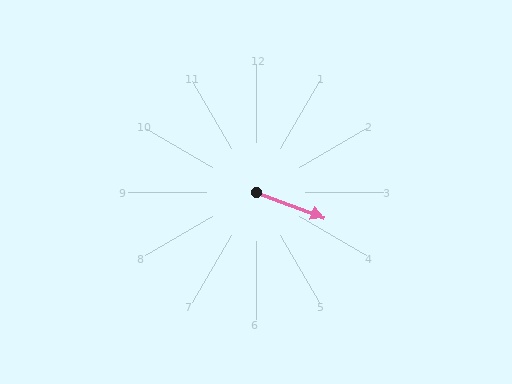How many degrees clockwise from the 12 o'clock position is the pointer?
Approximately 111 degrees.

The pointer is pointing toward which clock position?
Roughly 4 o'clock.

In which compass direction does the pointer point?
East.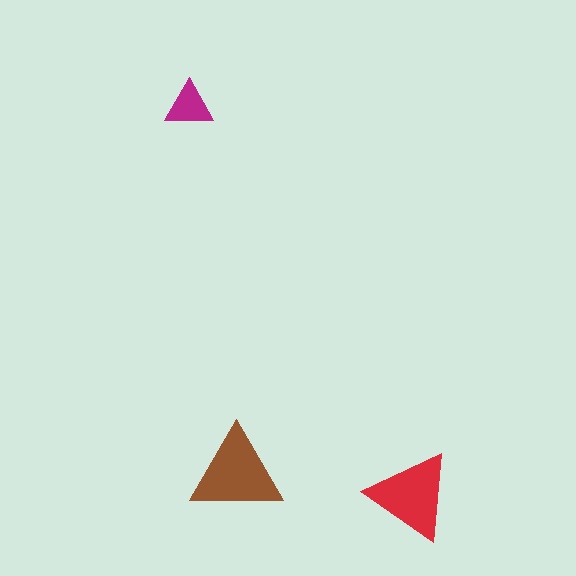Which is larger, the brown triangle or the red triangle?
The brown one.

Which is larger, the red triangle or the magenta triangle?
The red one.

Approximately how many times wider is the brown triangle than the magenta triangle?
About 2 times wider.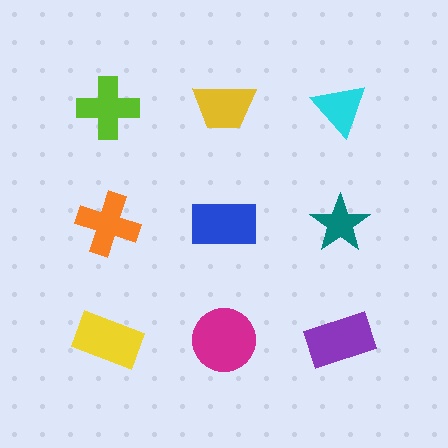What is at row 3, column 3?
A purple rectangle.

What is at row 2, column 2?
A blue rectangle.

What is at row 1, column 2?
A yellow trapezoid.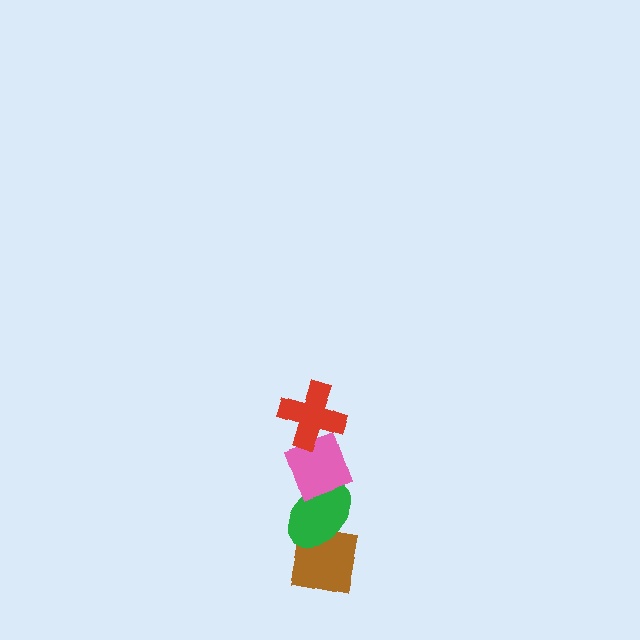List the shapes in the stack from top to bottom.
From top to bottom: the red cross, the pink diamond, the green ellipse, the brown square.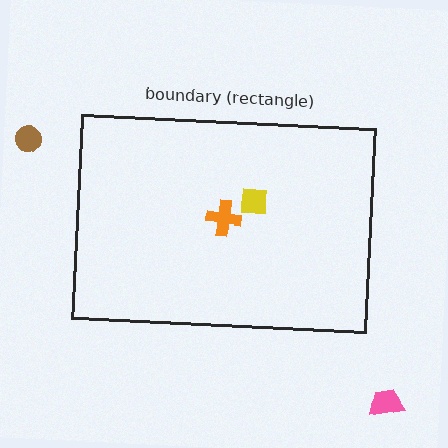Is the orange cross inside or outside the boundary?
Inside.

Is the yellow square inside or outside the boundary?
Inside.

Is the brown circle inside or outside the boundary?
Outside.